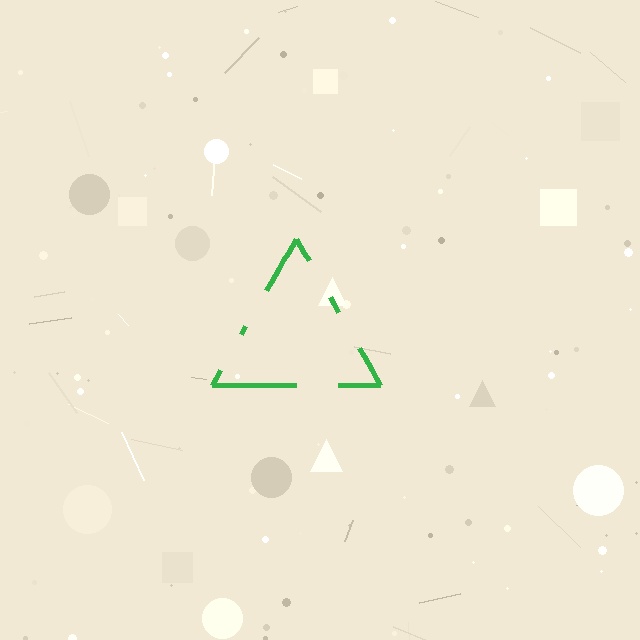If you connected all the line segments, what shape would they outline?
They would outline a triangle.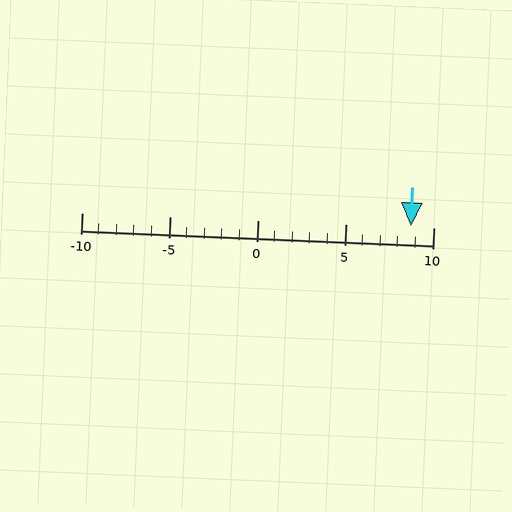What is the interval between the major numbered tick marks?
The major tick marks are spaced 5 units apart.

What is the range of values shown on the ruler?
The ruler shows values from -10 to 10.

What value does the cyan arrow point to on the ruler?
The cyan arrow points to approximately 9.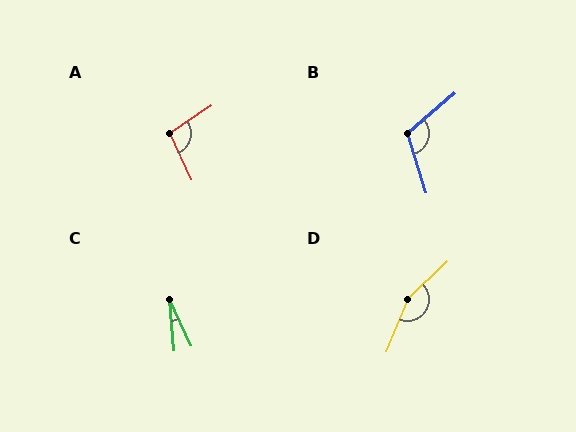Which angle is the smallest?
C, at approximately 19 degrees.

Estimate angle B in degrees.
Approximately 113 degrees.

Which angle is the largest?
D, at approximately 155 degrees.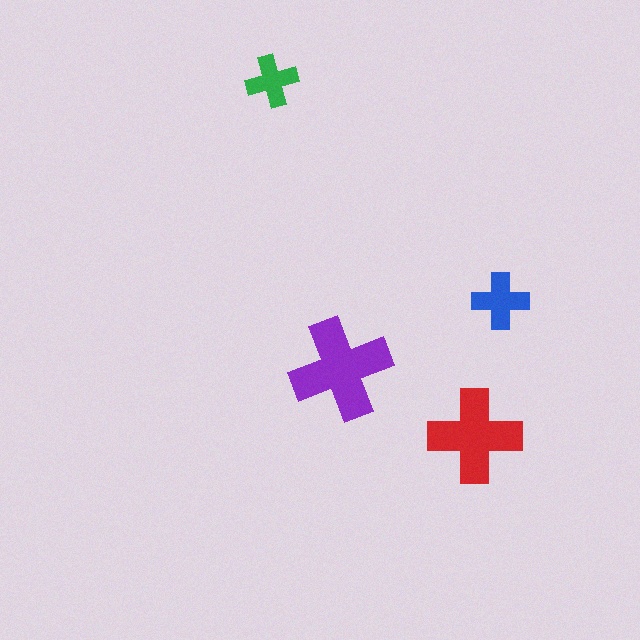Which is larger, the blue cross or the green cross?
The blue one.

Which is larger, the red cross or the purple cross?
The purple one.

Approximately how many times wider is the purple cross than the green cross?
About 2 times wider.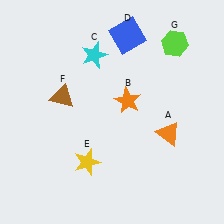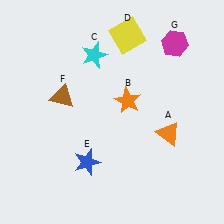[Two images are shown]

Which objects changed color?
D changed from blue to yellow. E changed from yellow to blue. G changed from lime to magenta.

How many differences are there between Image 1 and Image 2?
There are 3 differences between the two images.